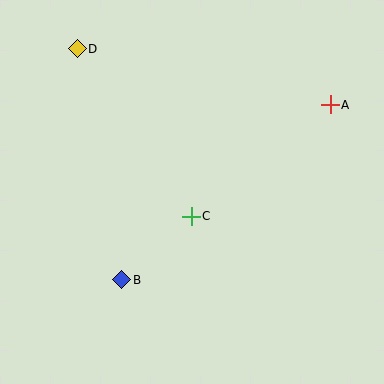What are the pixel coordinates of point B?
Point B is at (122, 280).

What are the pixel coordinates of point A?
Point A is at (330, 105).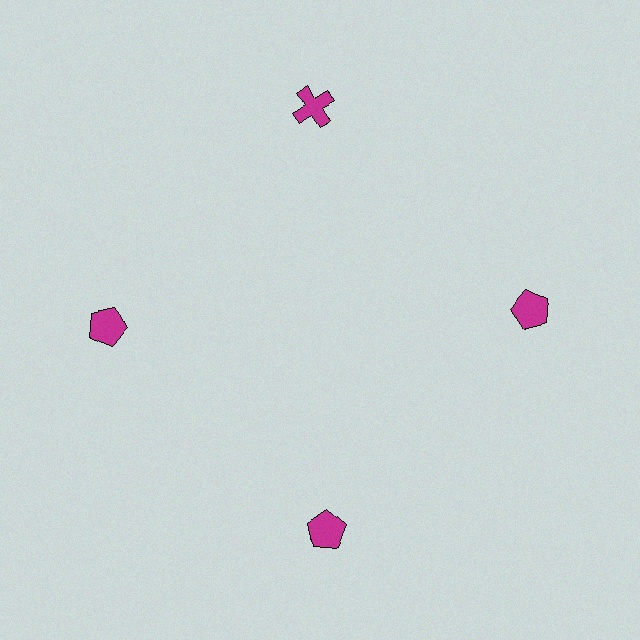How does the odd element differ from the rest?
It has a different shape: cross instead of pentagon.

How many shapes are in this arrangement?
There are 4 shapes arranged in a ring pattern.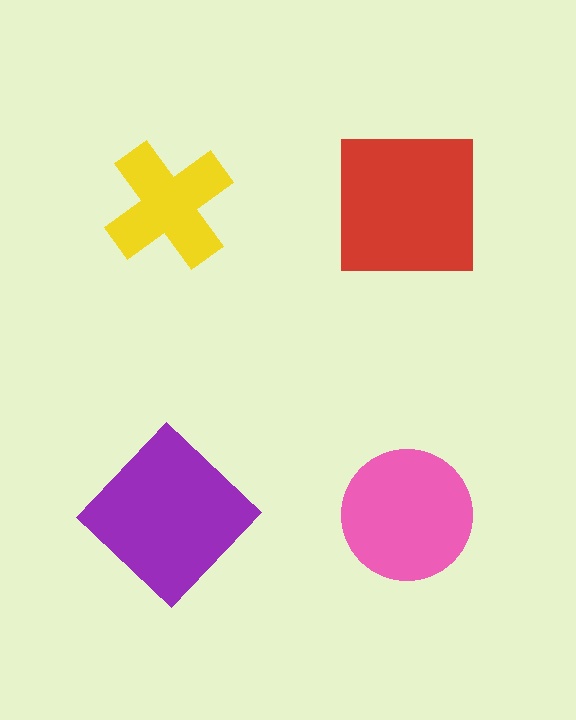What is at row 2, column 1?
A purple diamond.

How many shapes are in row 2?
2 shapes.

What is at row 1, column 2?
A red square.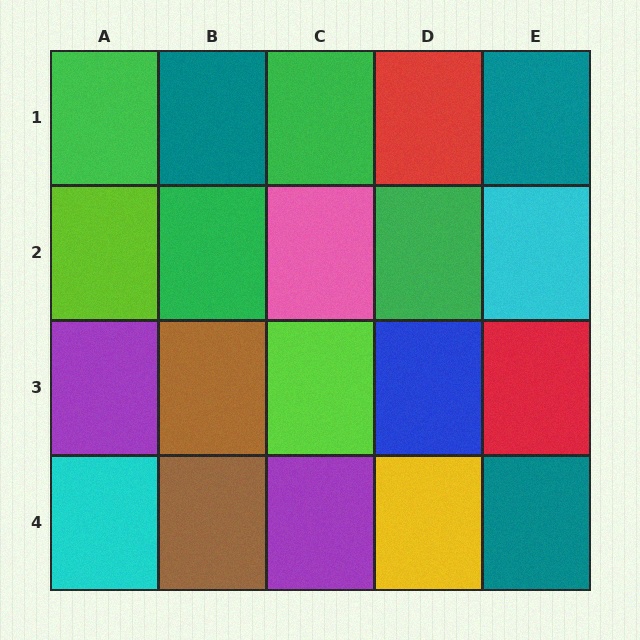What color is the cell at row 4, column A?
Cyan.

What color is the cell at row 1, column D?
Red.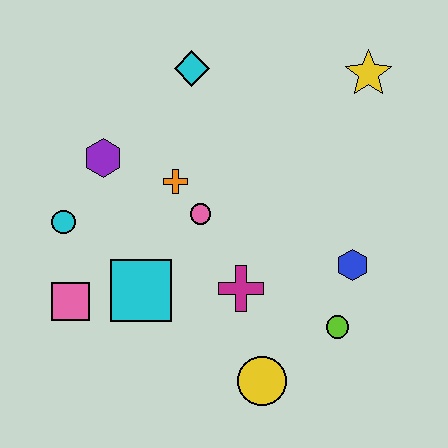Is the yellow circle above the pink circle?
No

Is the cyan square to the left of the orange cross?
Yes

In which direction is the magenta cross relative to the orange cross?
The magenta cross is below the orange cross.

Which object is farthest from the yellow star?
The pink square is farthest from the yellow star.